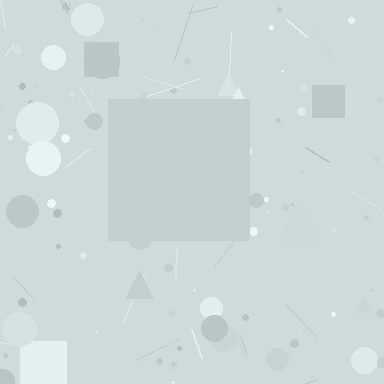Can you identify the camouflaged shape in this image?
The camouflaged shape is a square.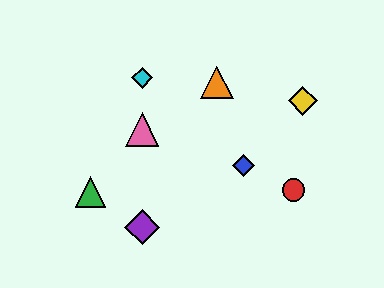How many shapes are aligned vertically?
3 shapes (the purple diamond, the cyan diamond, the pink triangle) are aligned vertically.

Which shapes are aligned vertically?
The purple diamond, the cyan diamond, the pink triangle are aligned vertically.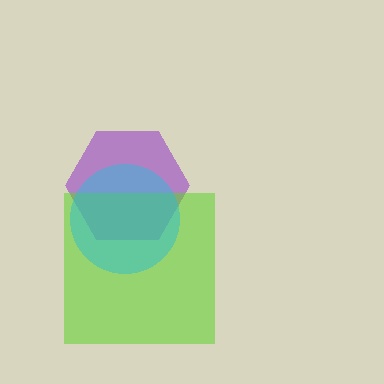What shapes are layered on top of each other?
The layered shapes are: a purple hexagon, a lime square, a cyan circle.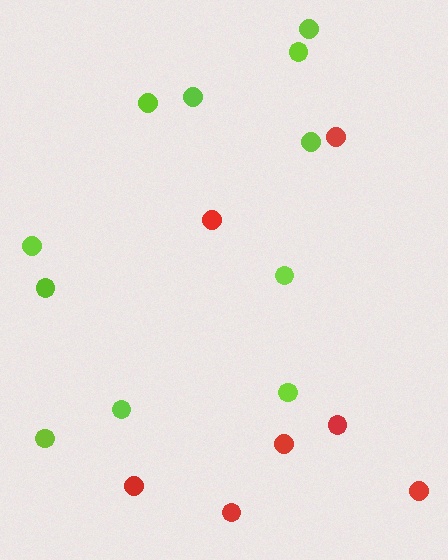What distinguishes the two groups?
There are 2 groups: one group of red circles (7) and one group of lime circles (11).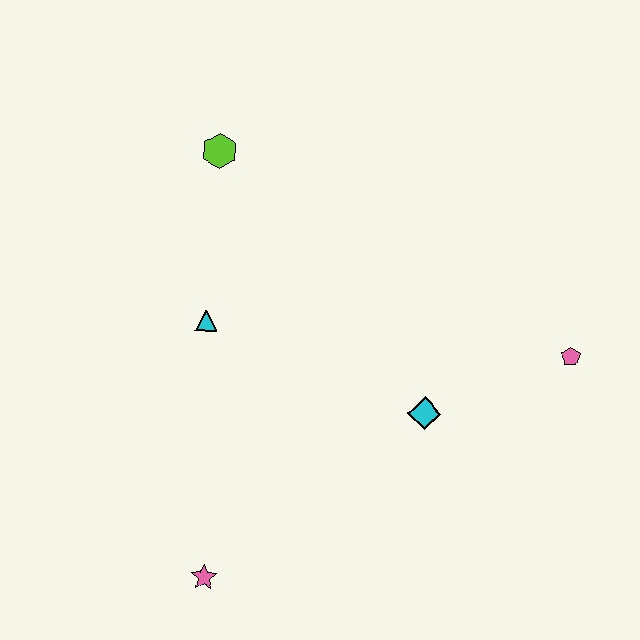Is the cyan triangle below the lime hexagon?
Yes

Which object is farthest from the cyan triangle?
The pink pentagon is farthest from the cyan triangle.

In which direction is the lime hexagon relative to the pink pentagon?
The lime hexagon is to the left of the pink pentagon.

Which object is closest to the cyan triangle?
The lime hexagon is closest to the cyan triangle.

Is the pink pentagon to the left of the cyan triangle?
No